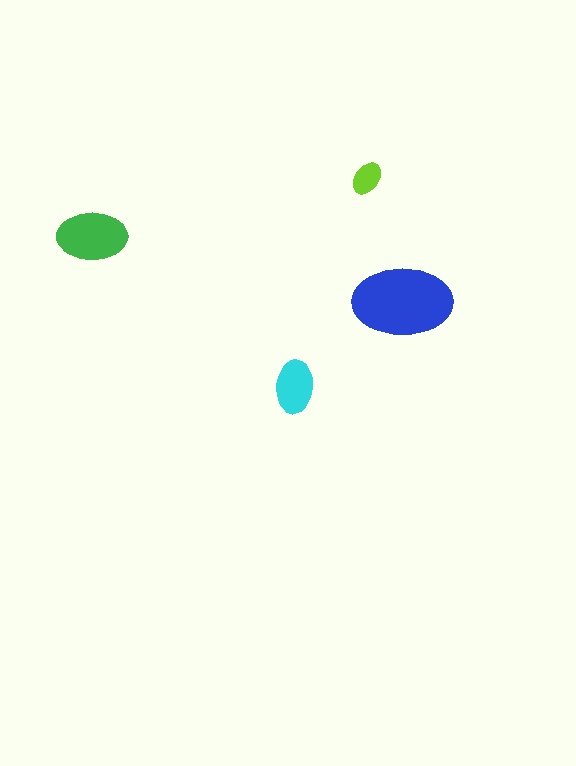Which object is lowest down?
The cyan ellipse is bottommost.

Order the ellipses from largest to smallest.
the blue one, the green one, the cyan one, the lime one.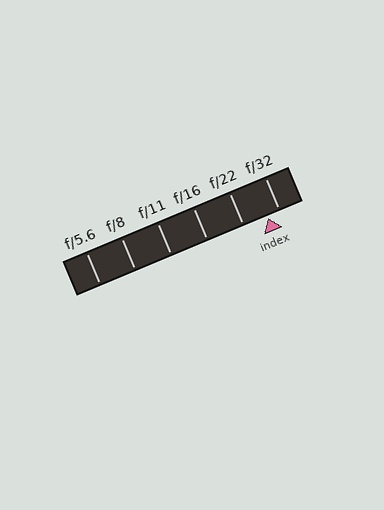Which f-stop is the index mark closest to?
The index mark is closest to f/32.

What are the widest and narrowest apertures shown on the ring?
The widest aperture shown is f/5.6 and the narrowest is f/32.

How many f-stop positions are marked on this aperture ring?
There are 6 f-stop positions marked.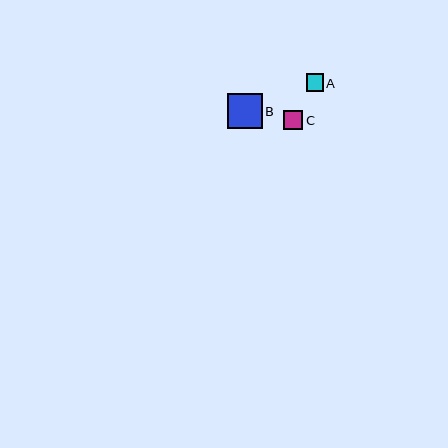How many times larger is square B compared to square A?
Square B is approximately 2.0 times the size of square A.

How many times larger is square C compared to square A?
Square C is approximately 1.1 times the size of square A.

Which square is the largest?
Square B is the largest with a size of approximately 35 pixels.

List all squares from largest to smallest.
From largest to smallest: B, C, A.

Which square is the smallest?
Square A is the smallest with a size of approximately 17 pixels.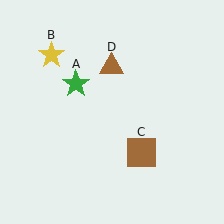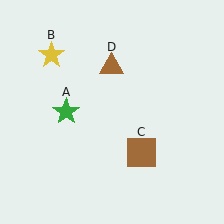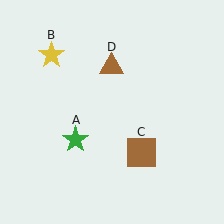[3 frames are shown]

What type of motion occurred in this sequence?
The green star (object A) rotated counterclockwise around the center of the scene.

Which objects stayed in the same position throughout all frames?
Yellow star (object B) and brown square (object C) and brown triangle (object D) remained stationary.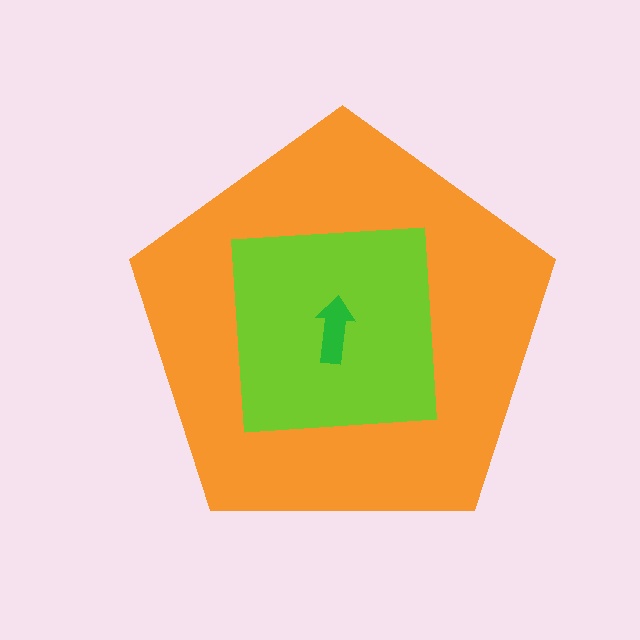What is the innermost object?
The green arrow.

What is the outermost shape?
The orange pentagon.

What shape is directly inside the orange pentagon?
The lime square.